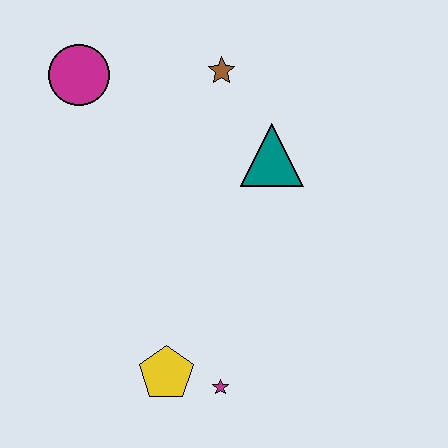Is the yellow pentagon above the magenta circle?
No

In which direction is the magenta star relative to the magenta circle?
The magenta star is below the magenta circle.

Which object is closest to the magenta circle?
The brown star is closest to the magenta circle.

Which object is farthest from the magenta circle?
The magenta star is farthest from the magenta circle.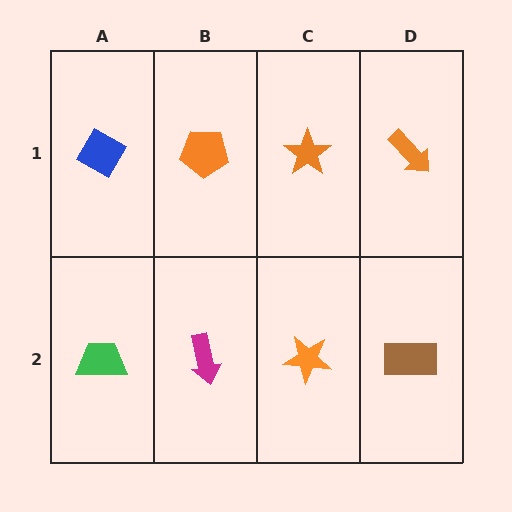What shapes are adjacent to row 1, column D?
A brown rectangle (row 2, column D), an orange star (row 1, column C).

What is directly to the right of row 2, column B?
An orange star.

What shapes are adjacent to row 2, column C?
An orange star (row 1, column C), a magenta arrow (row 2, column B), a brown rectangle (row 2, column D).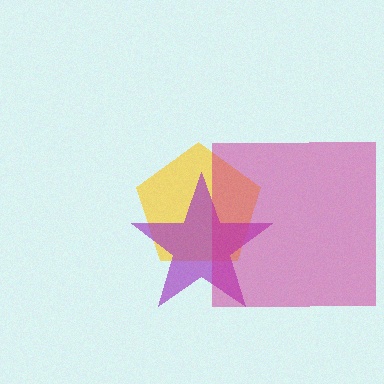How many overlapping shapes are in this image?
There are 3 overlapping shapes in the image.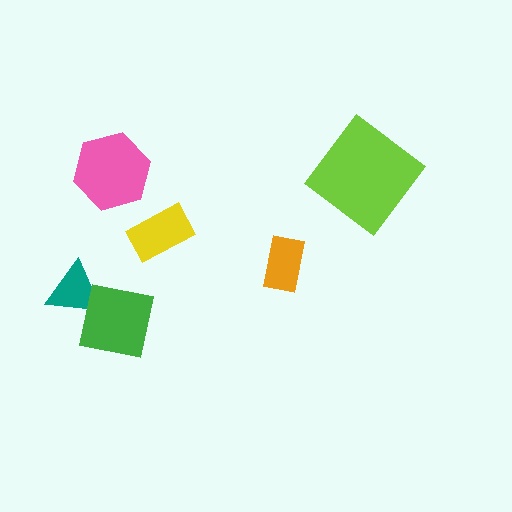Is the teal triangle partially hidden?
Yes, it is partially covered by another shape.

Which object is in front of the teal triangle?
The green square is in front of the teal triangle.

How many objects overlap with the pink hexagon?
0 objects overlap with the pink hexagon.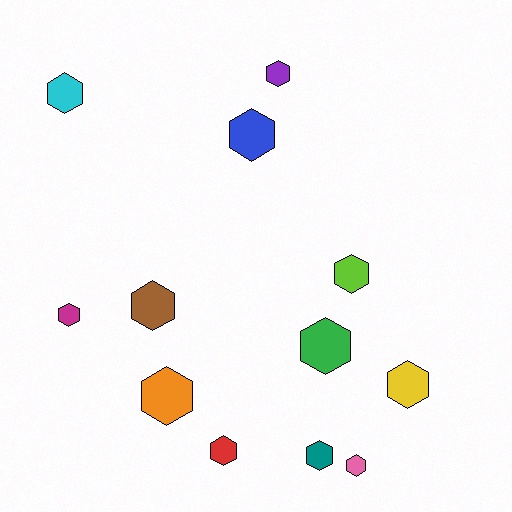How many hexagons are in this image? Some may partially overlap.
There are 12 hexagons.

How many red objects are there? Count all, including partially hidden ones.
There is 1 red object.